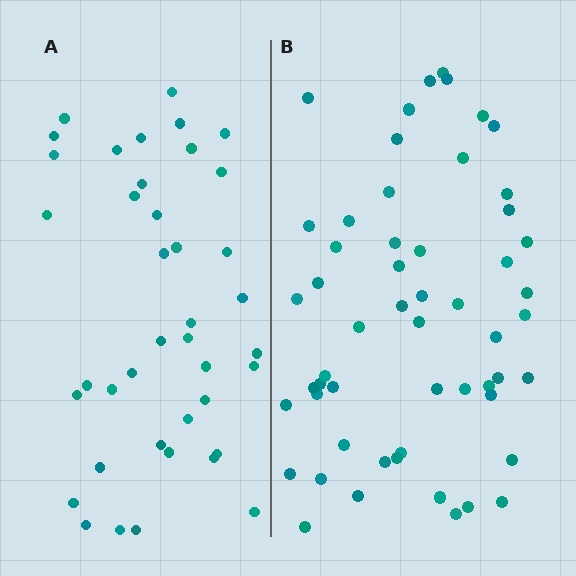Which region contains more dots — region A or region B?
Region B (the right region) has more dots.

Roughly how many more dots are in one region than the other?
Region B has approximately 15 more dots than region A.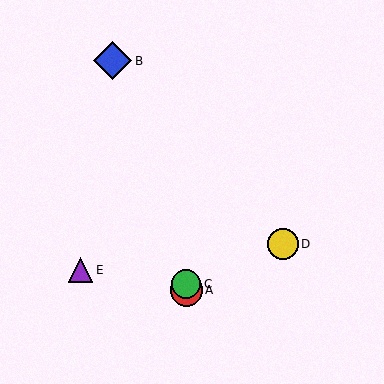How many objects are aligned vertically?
2 objects (A, C) are aligned vertically.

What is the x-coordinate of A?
Object A is at x≈186.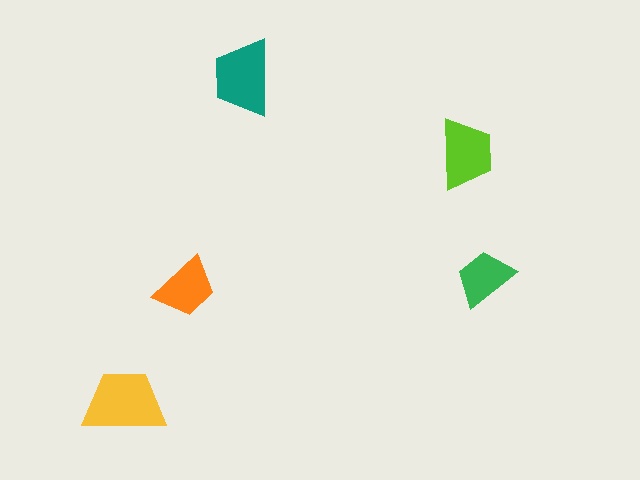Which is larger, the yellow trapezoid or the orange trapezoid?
The yellow one.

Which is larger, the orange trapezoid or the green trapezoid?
The orange one.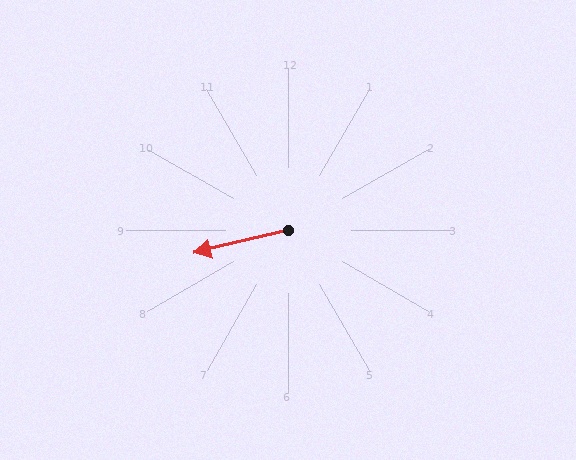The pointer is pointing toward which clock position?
Roughly 9 o'clock.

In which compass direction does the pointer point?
West.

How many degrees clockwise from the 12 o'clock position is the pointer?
Approximately 257 degrees.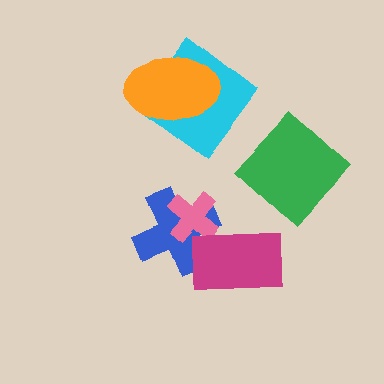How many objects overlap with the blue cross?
2 objects overlap with the blue cross.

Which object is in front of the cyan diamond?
The orange ellipse is in front of the cyan diamond.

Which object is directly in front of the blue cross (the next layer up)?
The pink cross is directly in front of the blue cross.